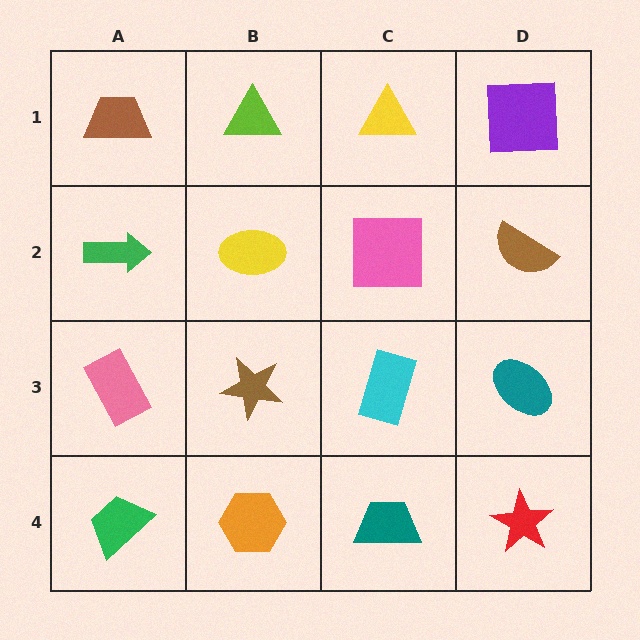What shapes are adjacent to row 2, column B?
A lime triangle (row 1, column B), a brown star (row 3, column B), a green arrow (row 2, column A), a pink square (row 2, column C).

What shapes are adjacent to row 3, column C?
A pink square (row 2, column C), a teal trapezoid (row 4, column C), a brown star (row 3, column B), a teal ellipse (row 3, column D).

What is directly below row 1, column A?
A green arrow.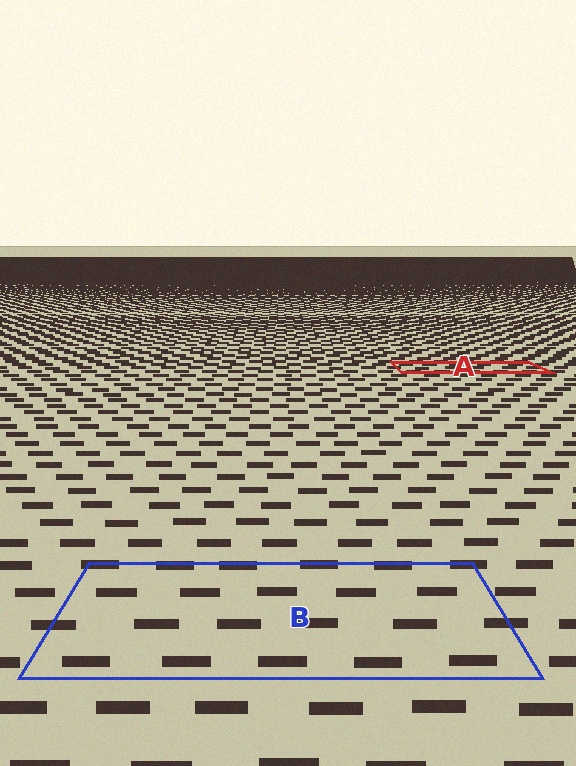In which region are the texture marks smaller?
The texture marks are smaller in region A, because it is farther away.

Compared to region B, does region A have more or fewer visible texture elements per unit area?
Region A has more texture elements per unit area — they are packed more densely because it is farther away.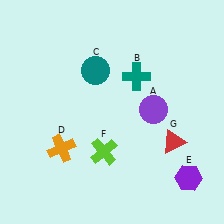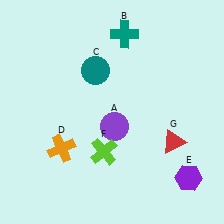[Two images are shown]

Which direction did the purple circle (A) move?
The purple circle (A) moved left.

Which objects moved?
The objects that moved are: the purple circle (A), the teal cross (B).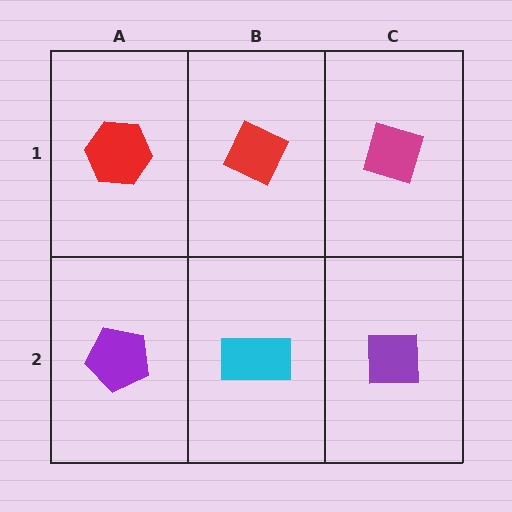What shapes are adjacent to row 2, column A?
A red hexagon (row 1, column A), a cyan rectangle (row 2, column B).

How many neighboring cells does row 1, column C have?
2.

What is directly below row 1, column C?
A purple square.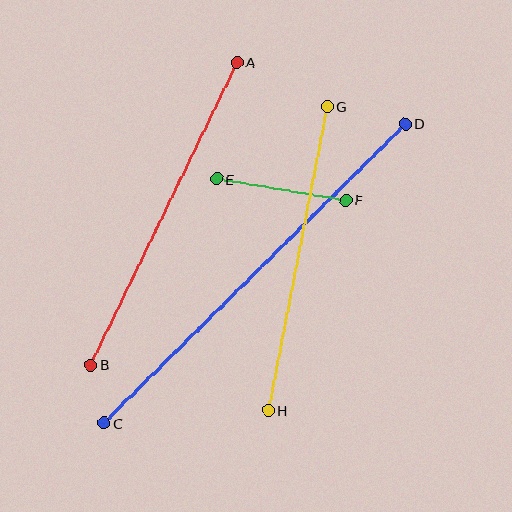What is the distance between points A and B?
The distance is approximately 337 pixels.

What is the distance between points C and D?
The distance is approximately 425 pixels.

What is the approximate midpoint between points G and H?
The midpoint is at approximately (298, 259) pixels.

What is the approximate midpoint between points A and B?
The midpoint is at approximately (164, 214) pixels.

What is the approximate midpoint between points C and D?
The midpoint is at approximately (255, 274) pixels.